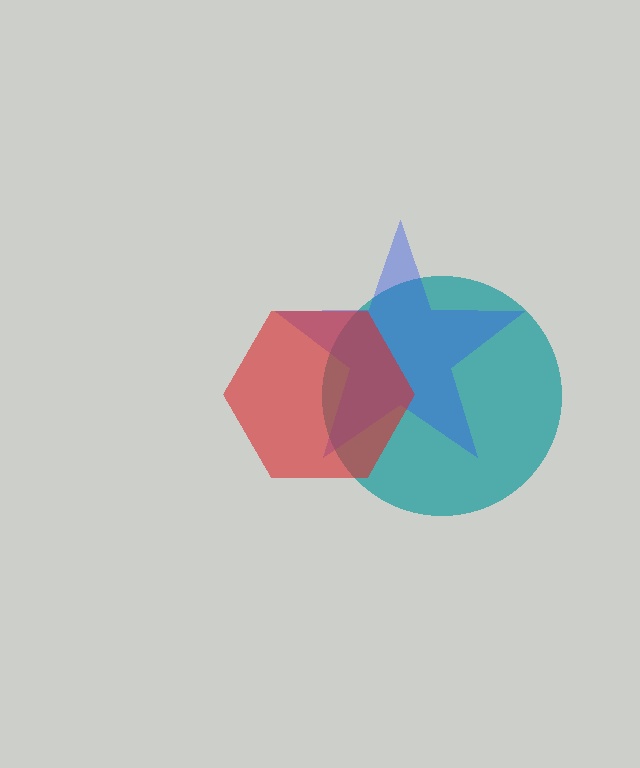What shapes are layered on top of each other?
The layered shapes are: a teal circle, a blue star, a red hexagon.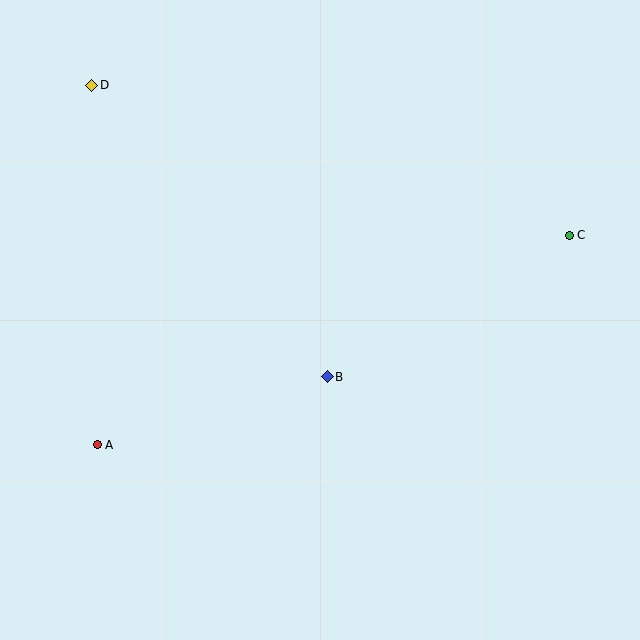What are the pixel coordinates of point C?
Point C is at (569, 235).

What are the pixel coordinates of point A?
Point A is at (97, 445).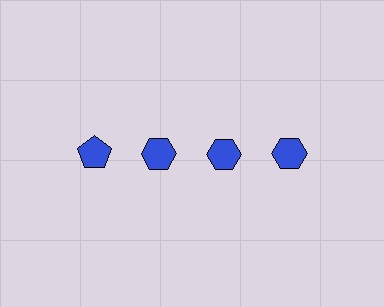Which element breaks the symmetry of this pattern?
The blue pentagon in the top row, leftmost column breaks the symmetry. All other shapes are blue hexagons.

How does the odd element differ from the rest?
It has a different shape: pentagon instead of hexagon.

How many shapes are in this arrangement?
There are 4 shapes arranged in a grid pattern.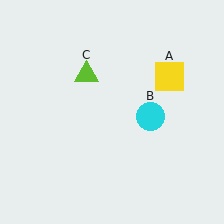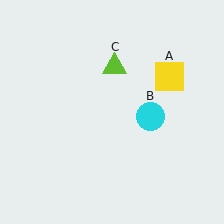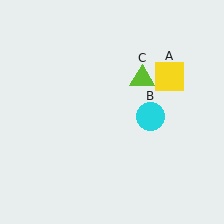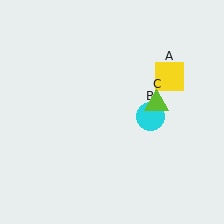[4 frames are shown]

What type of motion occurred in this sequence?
The lime triangle (object C) rotated clockwise around the center of the scene.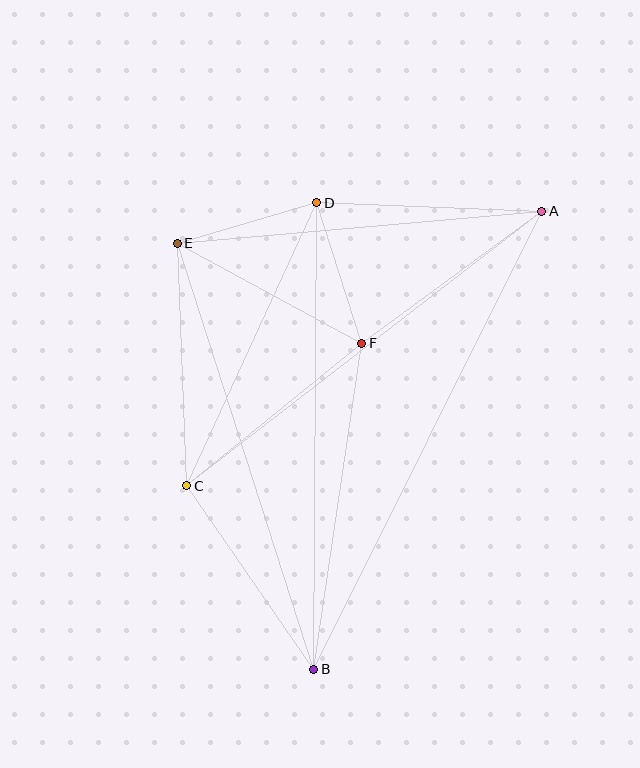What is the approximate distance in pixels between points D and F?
The distance between D and F is approximately 147 pixels.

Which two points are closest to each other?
Points D and E are closest to each other.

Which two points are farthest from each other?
Points A and B are farthest from each other.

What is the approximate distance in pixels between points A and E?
The distance between A and E is approximately 366 pixels.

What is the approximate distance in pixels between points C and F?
The distance between C and F is approximately 225 pixels.